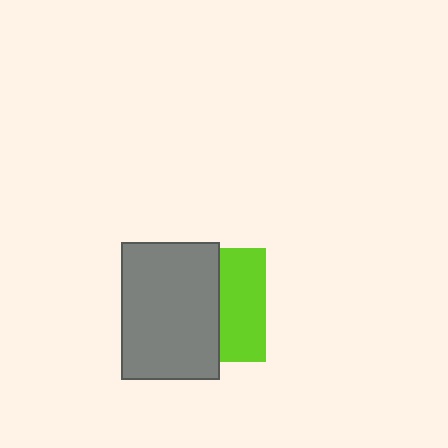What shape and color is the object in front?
The object in front is a gray rectangle.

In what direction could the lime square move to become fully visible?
The lime square could move right. That would shift it out from behind the gray rectangle entirely.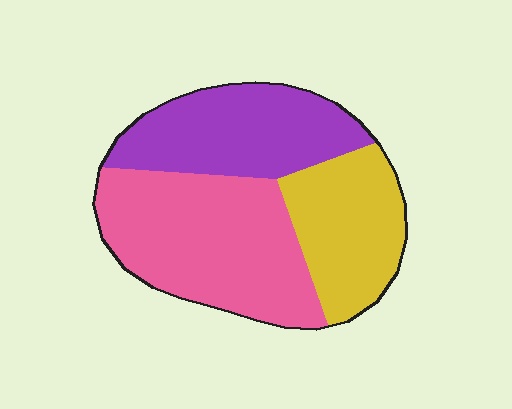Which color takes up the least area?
Yellow, at roughly 25%.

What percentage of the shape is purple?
Purple takes up between a sixth and a third of the shape.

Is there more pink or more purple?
Pink.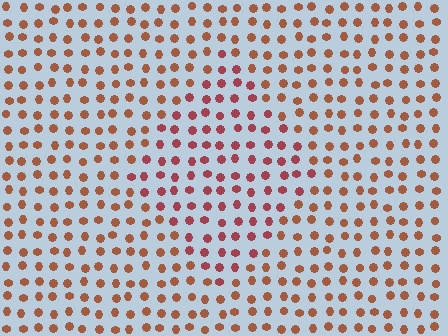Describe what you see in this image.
The image is filled with small brown elements in a uniform arrangement. A diamond-shaped region is visible where the elements are tinted to a slightly different hue, forming a subtle color boundary.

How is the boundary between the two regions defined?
The boundary is defined purely by a slight shift in hue (about 27 degrees). Spacing, size, and orientation are identical on both sides.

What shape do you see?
I see a diamond.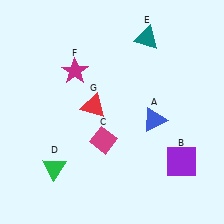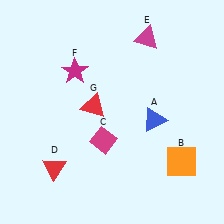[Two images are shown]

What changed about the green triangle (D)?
In Image 1, D is green. In Image 2, it changed to red.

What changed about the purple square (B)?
In Image 1, B is purple. In Image 2, it changed to orange.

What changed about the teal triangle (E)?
In Image 1, E is teal. In Image 2, it changed to magenta.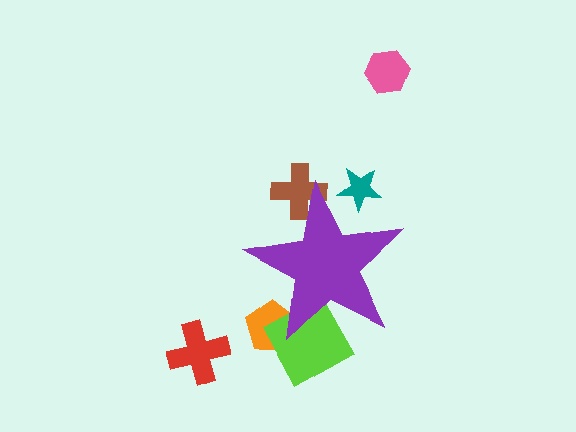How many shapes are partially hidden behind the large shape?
4 shapes are partially hidden.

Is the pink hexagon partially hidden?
No, the pink hexagon is fully visible.